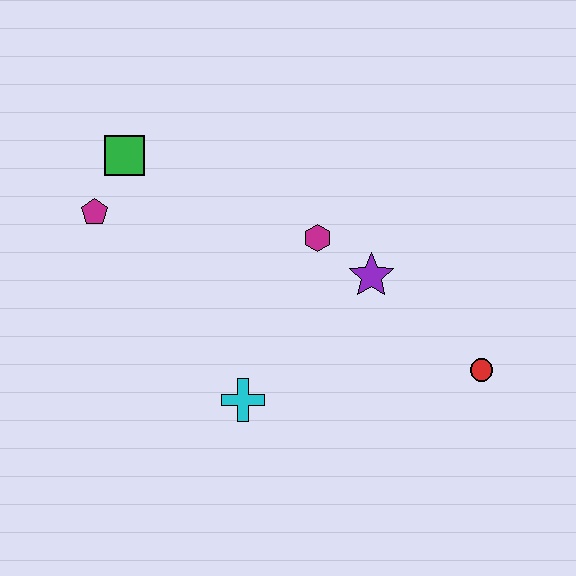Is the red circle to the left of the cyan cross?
No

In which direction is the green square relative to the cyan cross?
The green square is above the cyan cross.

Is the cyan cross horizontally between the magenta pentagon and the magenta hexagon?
Yes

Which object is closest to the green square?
The magenta pentagon is closest to the green square.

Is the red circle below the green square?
Yes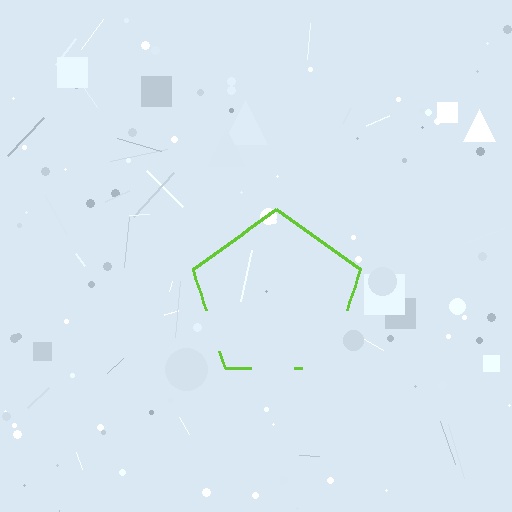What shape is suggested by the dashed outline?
The dashed outline suggests a pentagon.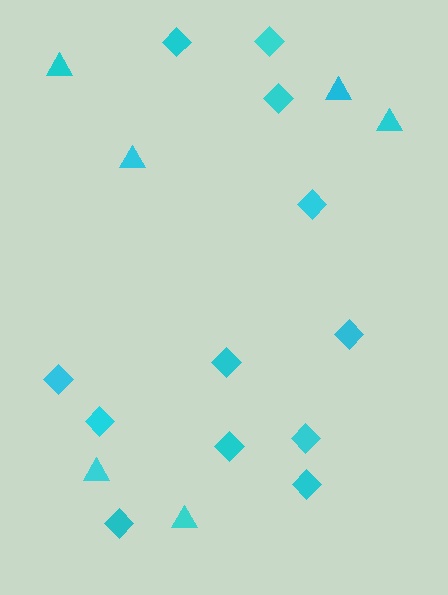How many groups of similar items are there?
There are 2 groups: one group of triangles (6) and one group of diamonds (12).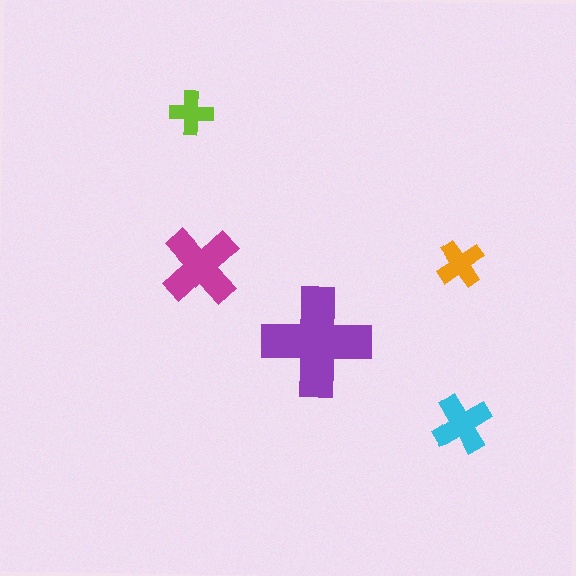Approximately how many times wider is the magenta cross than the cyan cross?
About 1.5 times wider.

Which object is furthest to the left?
The lime cross is leftmost.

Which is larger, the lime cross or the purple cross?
The purple one.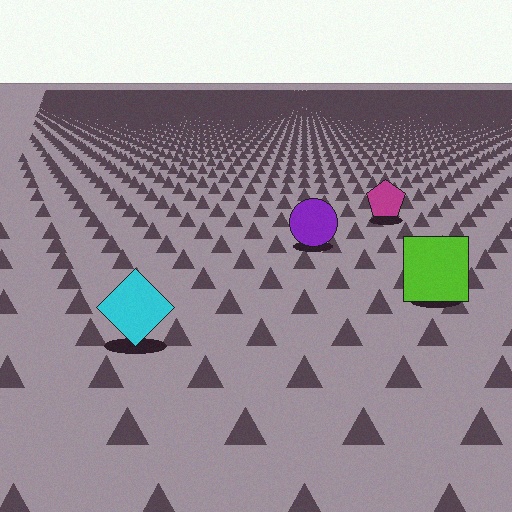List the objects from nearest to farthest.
From nearest to farthest: the cyan diamond, the lime square, the purple circle, the magenta pentagon.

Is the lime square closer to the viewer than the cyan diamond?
No. The cyan diamond is closer — you can tell from the texture gradient: the ground texture is coarser near it.